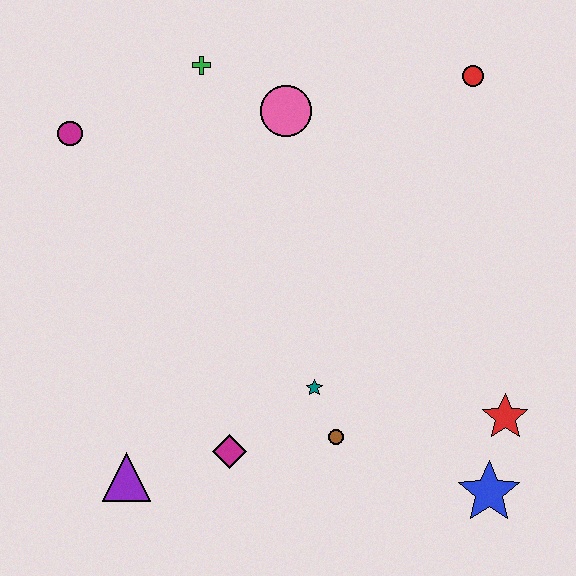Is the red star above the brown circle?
Yes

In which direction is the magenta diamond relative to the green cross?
The magenta diamond is below the green cross.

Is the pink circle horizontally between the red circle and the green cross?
Yes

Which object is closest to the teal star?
The brown circle is closest to the teal star.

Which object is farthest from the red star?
The magenta circle is farthest from the red star.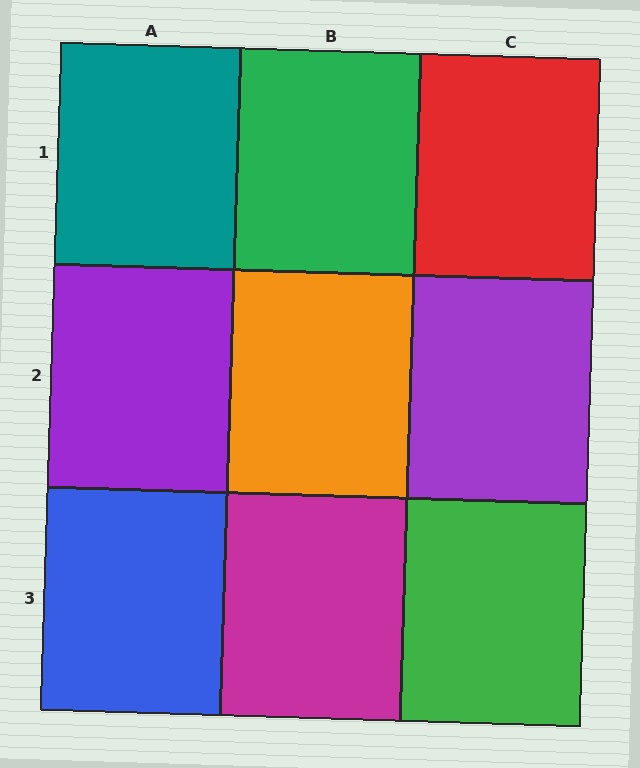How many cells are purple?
2 cells are purple.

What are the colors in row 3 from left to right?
Blue, magenta, green.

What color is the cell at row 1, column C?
Red.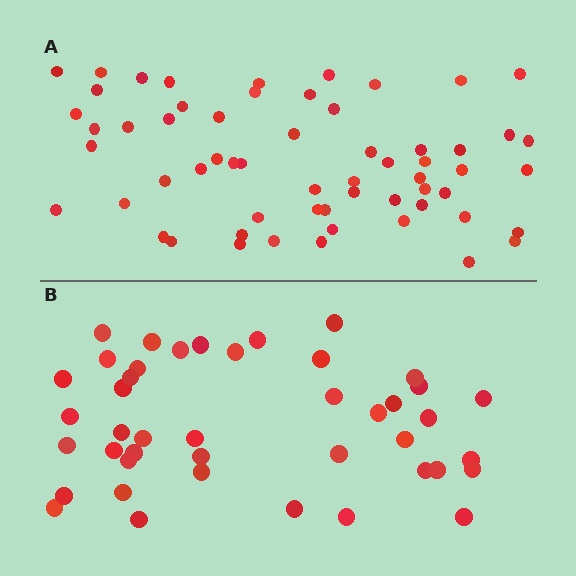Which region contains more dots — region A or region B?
Region A (the top region) has more dots.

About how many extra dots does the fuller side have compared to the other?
Region A has approximately 15 more dots than region B.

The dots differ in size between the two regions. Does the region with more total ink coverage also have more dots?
No. Region B has more total ink coverage because its dots are larger, but region A actually contains more individual dots. Total area can be misleading — the number of items is what matters here.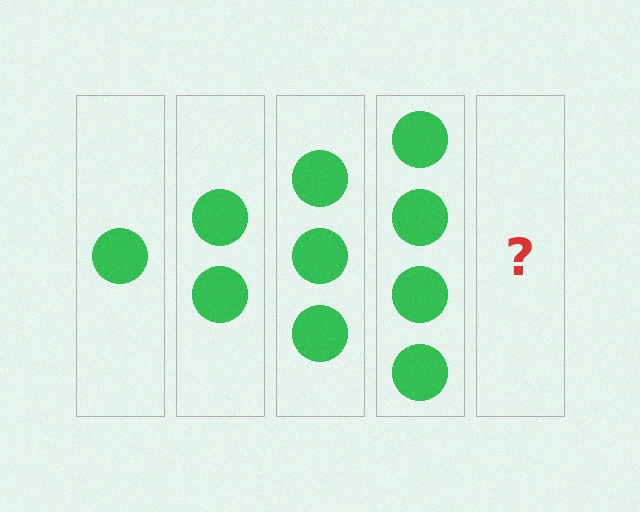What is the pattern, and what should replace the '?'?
The pattern is that each step adds one more circle. The '?' should be 5 circles.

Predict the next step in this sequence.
The next step is 5 circles.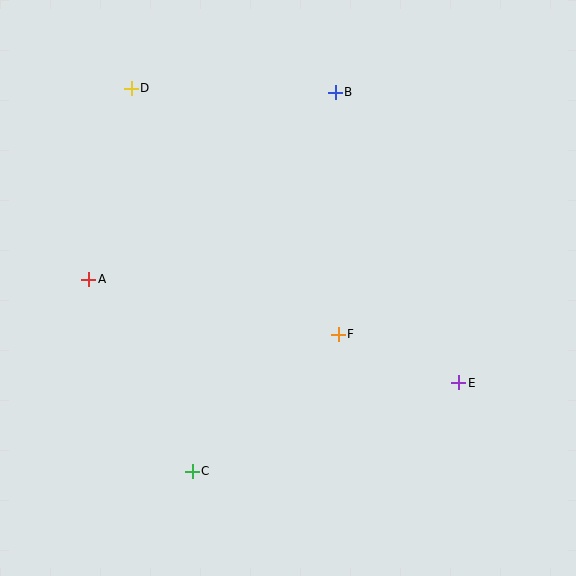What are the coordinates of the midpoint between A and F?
The midpoint between A and F is at (213, 307).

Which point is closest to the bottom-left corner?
Point C is closest to the bottom-left corner.